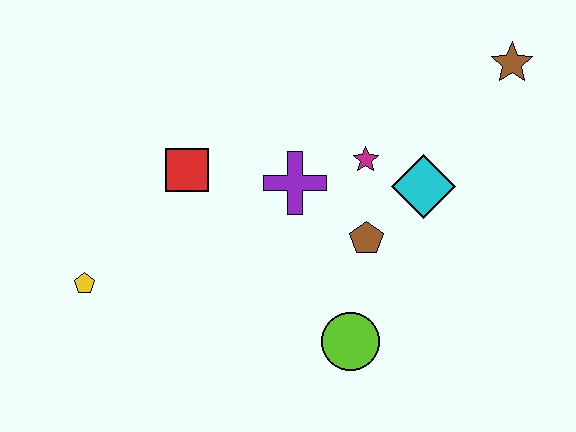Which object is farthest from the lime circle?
The brown star is farthest from the lime circle.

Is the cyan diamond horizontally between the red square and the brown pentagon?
No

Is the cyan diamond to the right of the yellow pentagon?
Yes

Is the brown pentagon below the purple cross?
Yes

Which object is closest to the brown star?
The cyan diamond is closest to the brown star.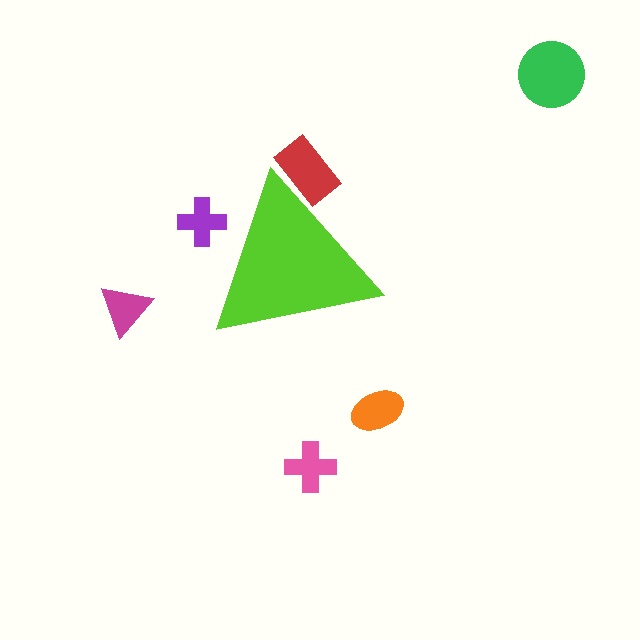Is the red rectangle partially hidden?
Yes, the red rectangle is partially hidden behind the lime triangle.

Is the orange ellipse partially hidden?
No, the orange ellipse is fully visible.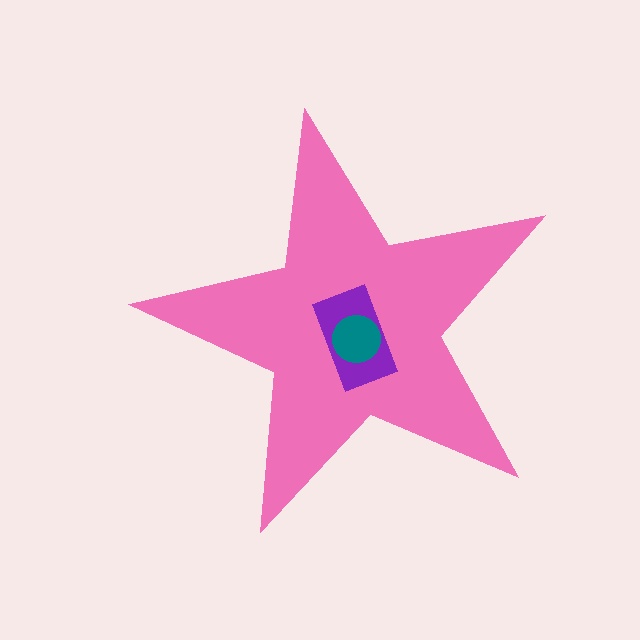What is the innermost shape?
The teal circle.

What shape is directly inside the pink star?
The purple rectangle.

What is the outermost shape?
The pink star.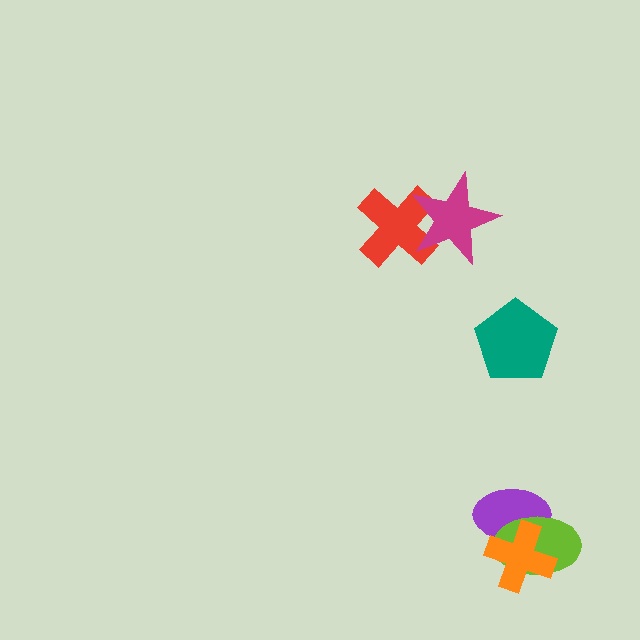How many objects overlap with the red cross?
1 object overlaps with the red cross.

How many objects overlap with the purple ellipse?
2 objects overlap with the purple ellipse.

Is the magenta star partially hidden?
No, no other shape covers it.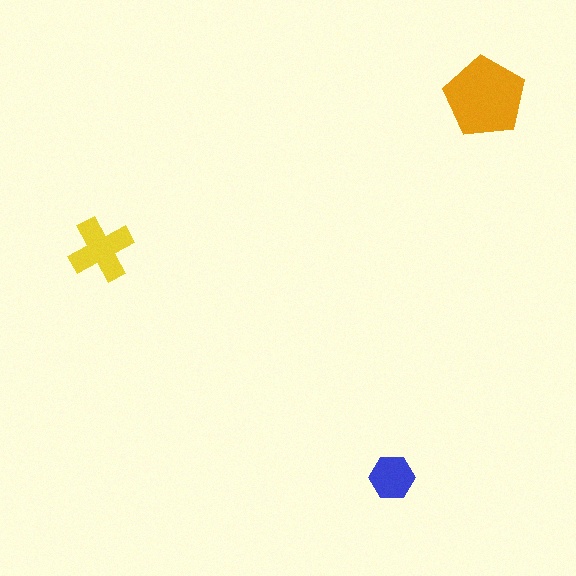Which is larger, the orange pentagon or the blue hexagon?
The orange pentagon.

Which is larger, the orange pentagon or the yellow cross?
The orange pentagon.